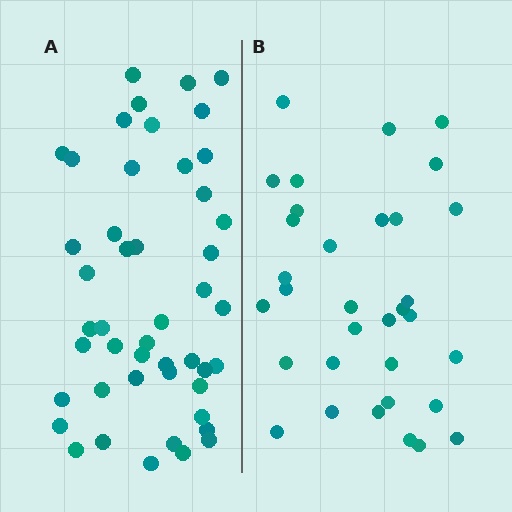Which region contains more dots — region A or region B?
Region A (the left region) has more dots.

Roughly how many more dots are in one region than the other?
Region A has approximately 15 more dots than region B.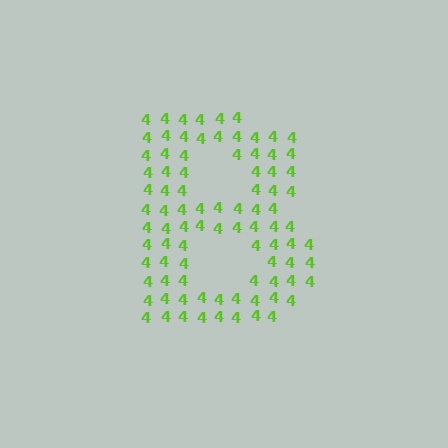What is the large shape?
The large shape is the letter B.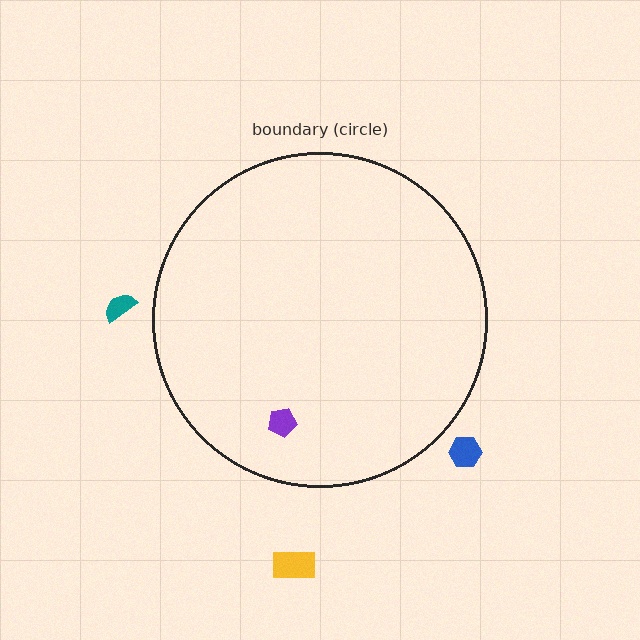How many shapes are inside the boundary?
1 inside, 3 outside.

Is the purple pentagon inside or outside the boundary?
Inside.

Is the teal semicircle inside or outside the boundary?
Outside.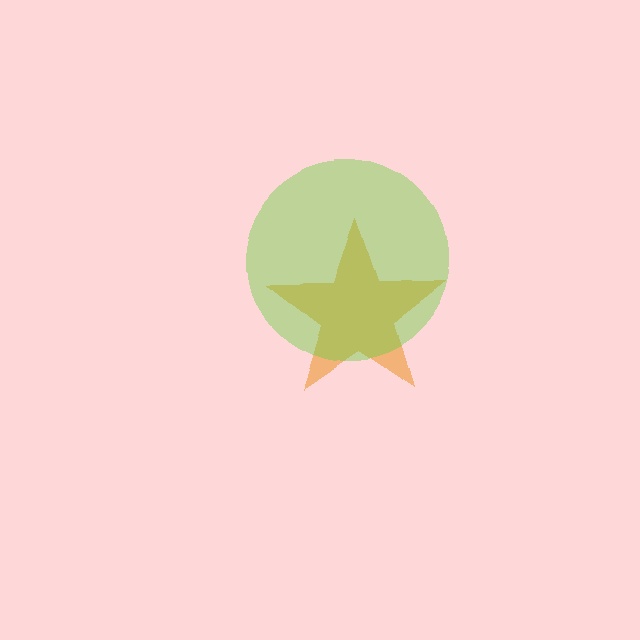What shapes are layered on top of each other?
The layered shapes are: an orange star, a lime circle.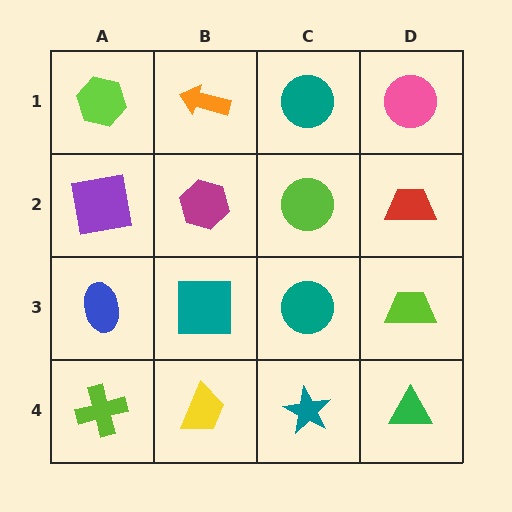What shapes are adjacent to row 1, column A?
A purple square (row 2, column A), an orange arrow (row 1, column B).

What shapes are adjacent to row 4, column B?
A teal square (row 3, column B), a lime cross (row 4, column A), a teal star (row 4, column C).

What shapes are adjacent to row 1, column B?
A magenta hexagon (row 2, column B), a lime hexagon (row 1, column A), a teal circle (row 1, column C).